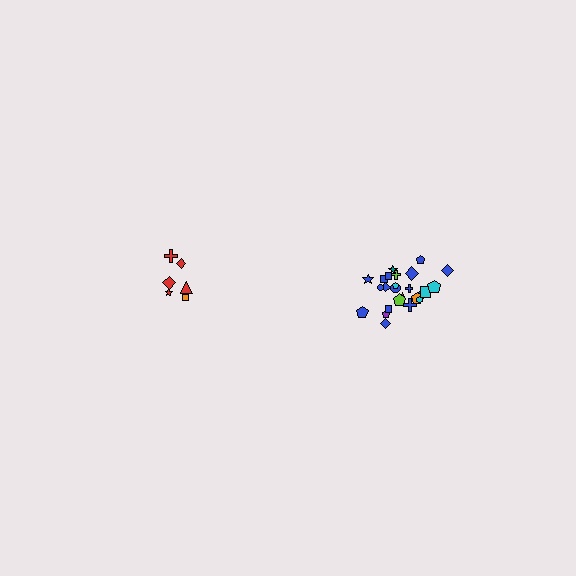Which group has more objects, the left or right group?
The right group.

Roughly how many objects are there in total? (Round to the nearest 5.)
Roughly 30 objects in total.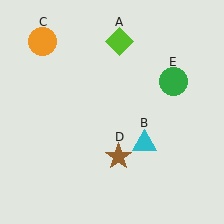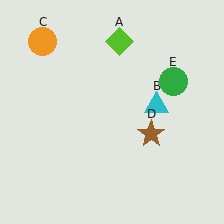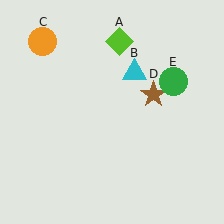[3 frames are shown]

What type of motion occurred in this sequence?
The cyan triangle (object B), brown star (object D) rotated counterclockwise around the center of the scene.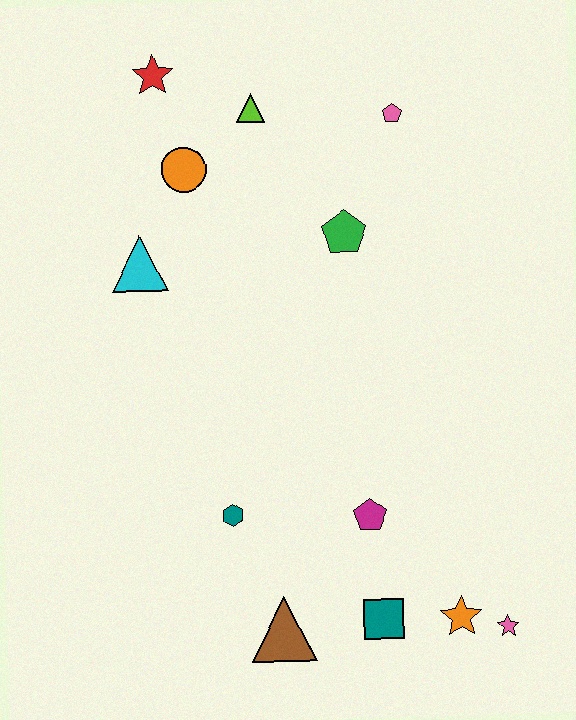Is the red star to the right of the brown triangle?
No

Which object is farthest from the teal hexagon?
The red star is farthest from the teal hexagon.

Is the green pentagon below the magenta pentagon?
No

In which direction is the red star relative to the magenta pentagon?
The red star is above the magenta pentagon.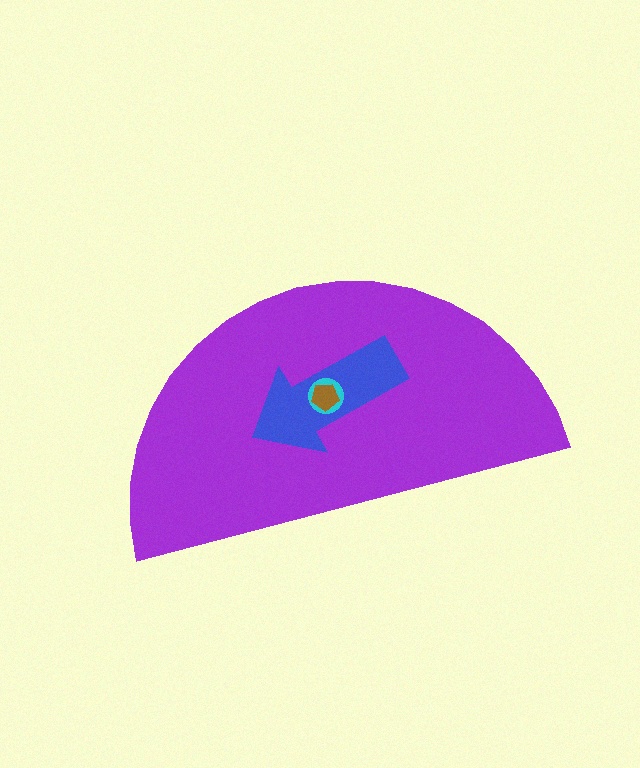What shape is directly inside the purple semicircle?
The blue arrow.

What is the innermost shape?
The brown pentagon.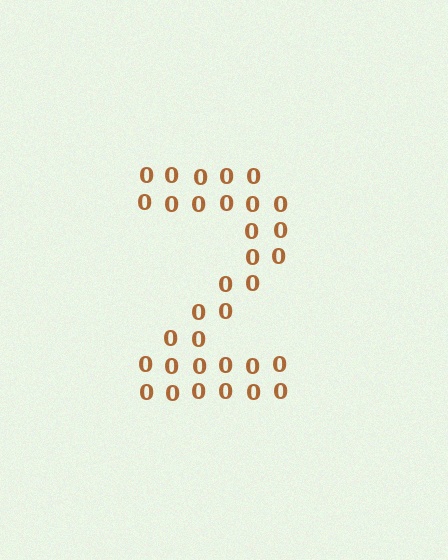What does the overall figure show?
The overall figure shows the digit 2.